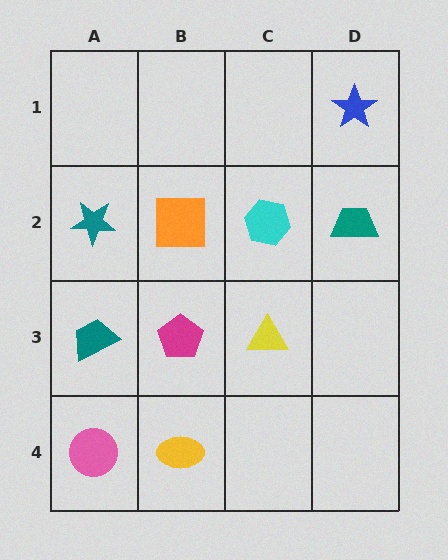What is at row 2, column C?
A cyan hexagon.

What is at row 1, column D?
A blue star.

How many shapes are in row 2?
4 shapes.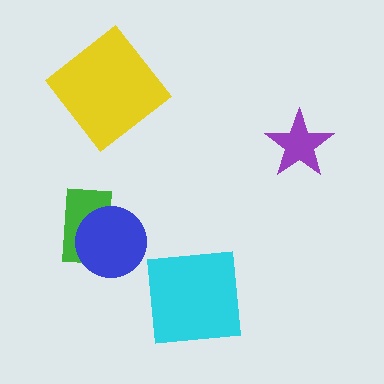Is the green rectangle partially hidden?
Yes, it is partially covered by another shape.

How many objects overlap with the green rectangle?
1 object overlaps with the green rectangle.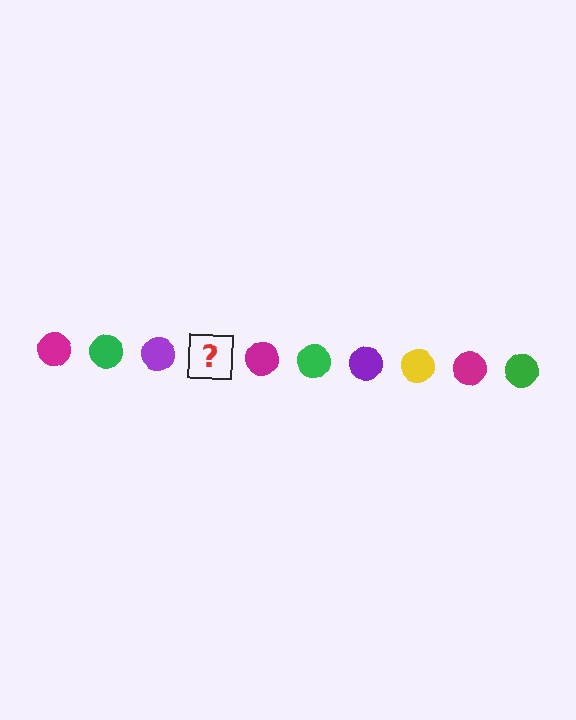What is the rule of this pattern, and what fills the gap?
The rule is that the pattern cycles through magenta, green, purple, yellow circles. The gap should be filled with a yellow circle.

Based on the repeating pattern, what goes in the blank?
The blank should be a yellow circle.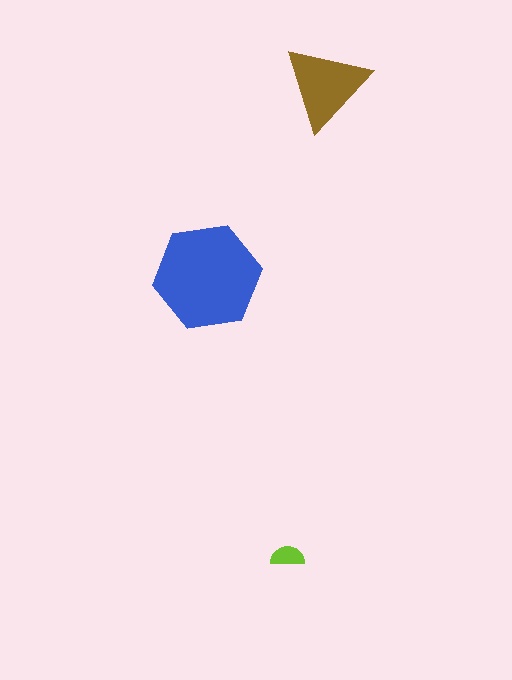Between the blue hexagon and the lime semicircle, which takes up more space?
The blue hexagon.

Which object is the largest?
The blue hexagon.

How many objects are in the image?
There are 3 objects in the image.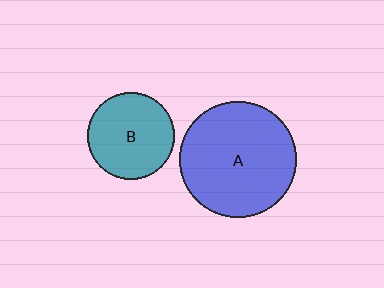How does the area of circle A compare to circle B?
Approximately 1.8 times.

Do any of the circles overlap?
No, none of the circles overlap.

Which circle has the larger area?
Circle A (blue).